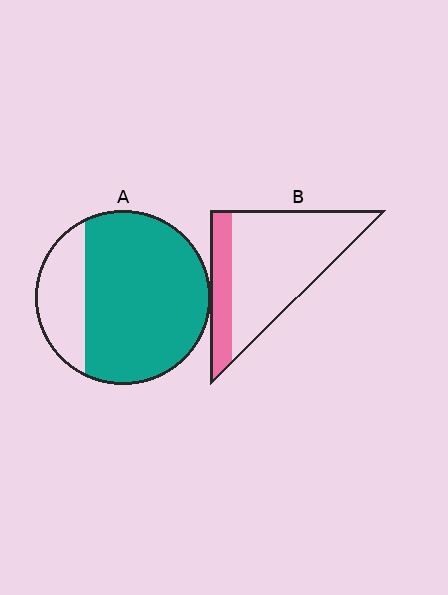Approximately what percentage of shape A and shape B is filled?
A is approximately 75% and B is approximately 25%.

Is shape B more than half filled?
No.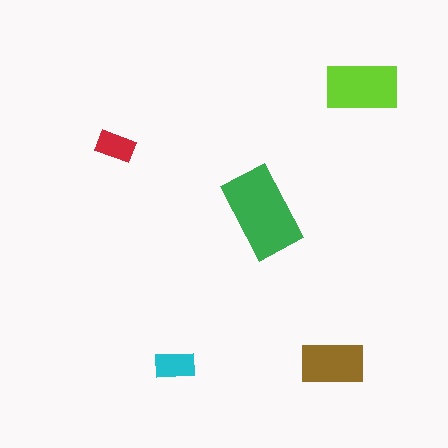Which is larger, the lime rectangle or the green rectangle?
The green one.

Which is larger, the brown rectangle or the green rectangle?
The green one.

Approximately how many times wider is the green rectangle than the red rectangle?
About 2.5 times wider.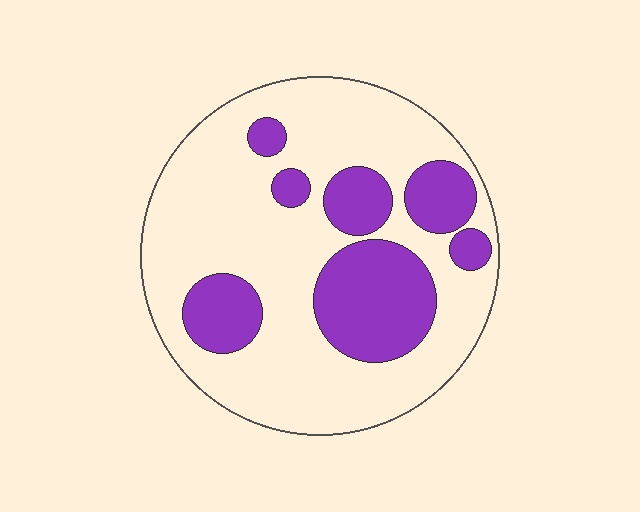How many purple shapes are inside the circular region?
7.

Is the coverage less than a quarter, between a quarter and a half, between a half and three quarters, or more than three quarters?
Between a quarter and a half.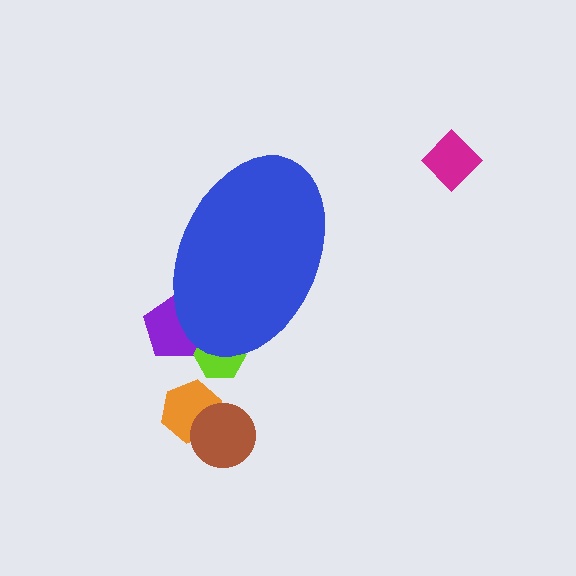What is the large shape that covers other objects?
A blue ellipse.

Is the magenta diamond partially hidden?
No, the magenta diamond is fully visible.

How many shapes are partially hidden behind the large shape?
2 shapes are partially hidden.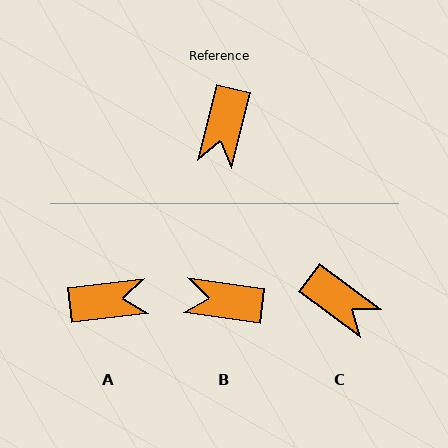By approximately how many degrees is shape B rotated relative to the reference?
Approximately 84 degrees clockwise.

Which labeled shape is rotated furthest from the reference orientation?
A, about 110 degrees away.